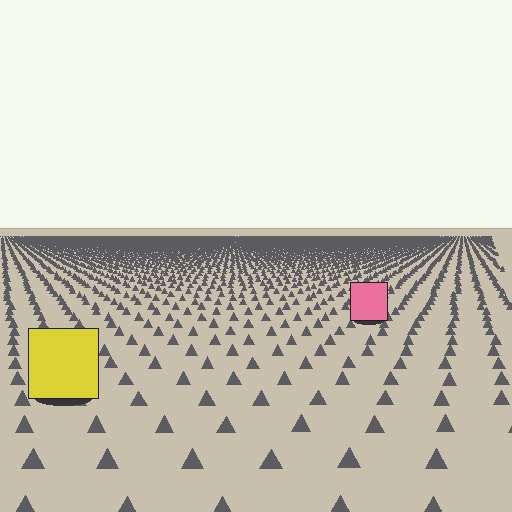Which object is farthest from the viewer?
The pink square is farthest from the viewer. It appears smaller and the ground texture around it is denser.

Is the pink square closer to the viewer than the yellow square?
No. The yellow square is closer — you can tell from the texture gradient: the ground texture is coarser near it.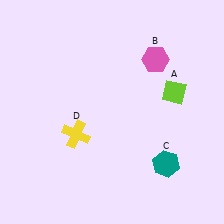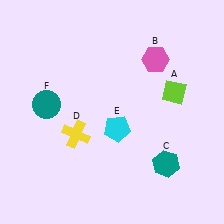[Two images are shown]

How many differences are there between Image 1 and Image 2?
There are 2 differences between the two images.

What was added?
A cyan pentagon (E), a teal circle (F) were added in Image 2.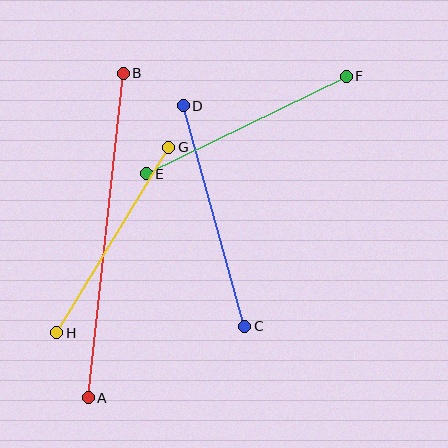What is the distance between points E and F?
The distance is approximately 222 pixels.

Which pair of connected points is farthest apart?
Points A and B are farthest apart.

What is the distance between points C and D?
The distance is approximately 229 pixels.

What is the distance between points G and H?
The distance is approximately 217 pixels.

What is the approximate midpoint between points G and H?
The midpoint is at approximately (113, 240) pixels.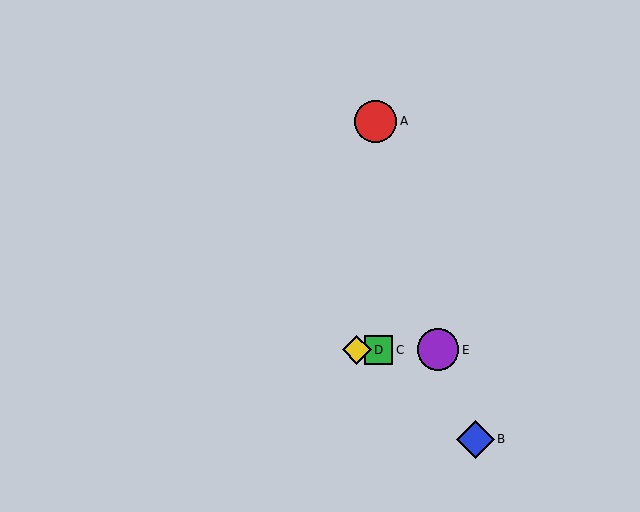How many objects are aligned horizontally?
3 objects (C, D, E) are aligned horizontally.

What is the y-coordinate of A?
Object A is at y≈121.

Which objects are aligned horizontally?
Objects C, D, E are aligned horizontally.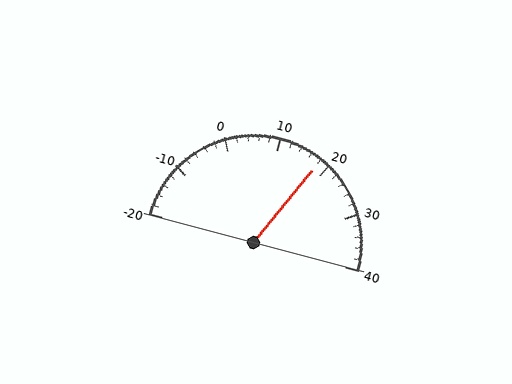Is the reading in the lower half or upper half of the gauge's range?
The reading is in the upper half of the range (-20 to 40).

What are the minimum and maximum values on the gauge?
The gauge ranges from -20 to 40.